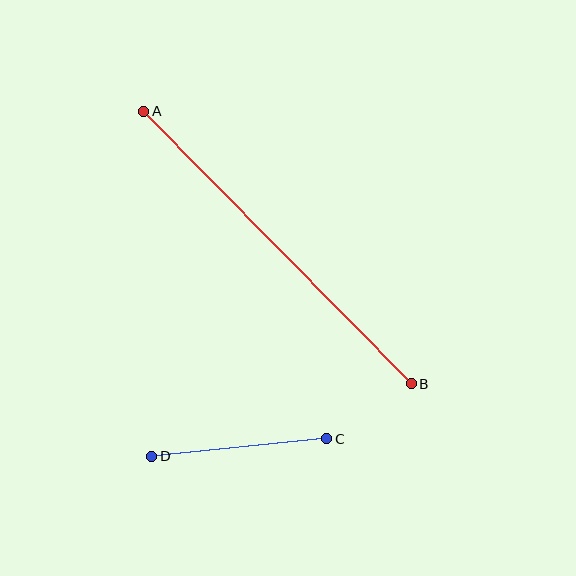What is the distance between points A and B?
The distance is approximately 382 pixels.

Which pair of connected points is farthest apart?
Points A and B are farthest apart.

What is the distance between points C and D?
The distance is approximately 176 pixels.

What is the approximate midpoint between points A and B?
The midpoint is at approximately (278, 247) pixels.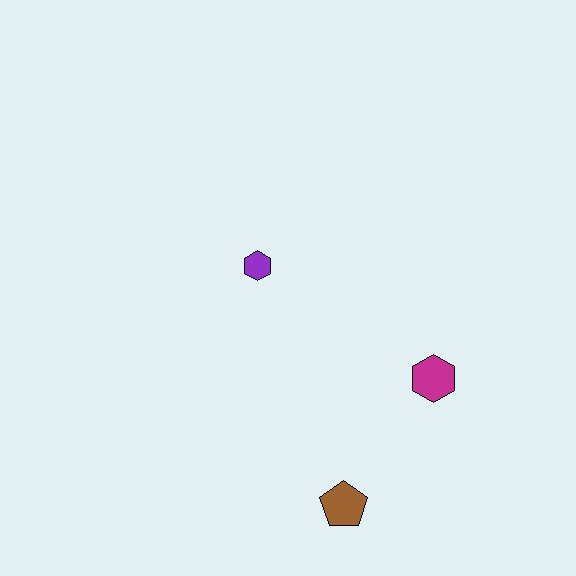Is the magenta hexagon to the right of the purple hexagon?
Yes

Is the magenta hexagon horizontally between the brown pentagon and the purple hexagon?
No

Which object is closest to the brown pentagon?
The magenta hexagon is closest to the brown pentagon.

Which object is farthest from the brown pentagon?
The purple hexagon is farthest from the brown pentagon.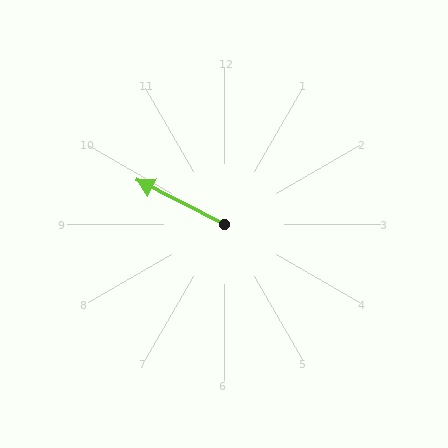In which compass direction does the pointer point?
Northwest.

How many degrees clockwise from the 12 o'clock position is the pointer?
Approximately 297 degrees.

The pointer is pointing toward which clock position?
Roughly 10 o'clock.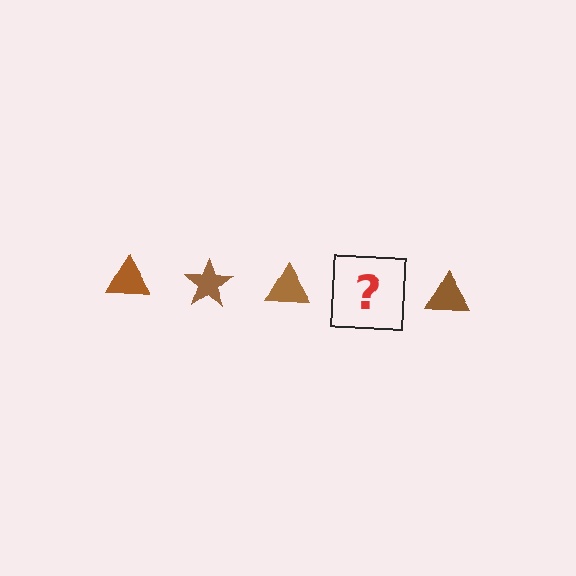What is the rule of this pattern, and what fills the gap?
The rule is that the pattern cycles through triangle, star shapes in brown. The gap should be filled with a brown star.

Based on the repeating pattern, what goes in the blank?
The blank should be a brown star.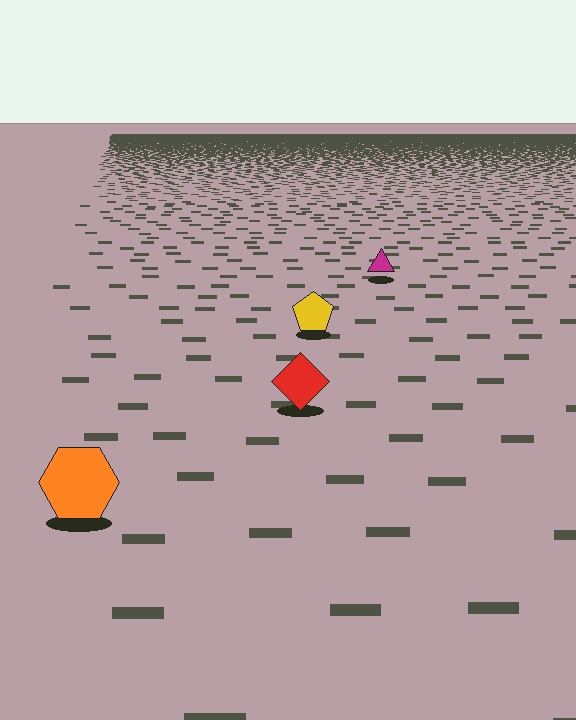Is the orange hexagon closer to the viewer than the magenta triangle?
Yes. The orange hexagon is closer — you can tell from the texture gradient: the ground texture is coarser near it.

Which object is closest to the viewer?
The orange hexagon is closest. The texture marks near it are larger and more spread out.